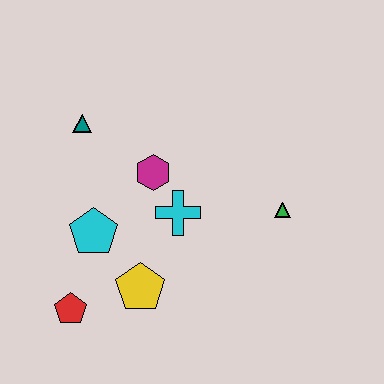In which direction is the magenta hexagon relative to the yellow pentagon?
The magenta hexagon is above the yellow pentagon.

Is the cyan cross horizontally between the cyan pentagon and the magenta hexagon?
No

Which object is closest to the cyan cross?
The magenta hexagon is closest to the cyan cross.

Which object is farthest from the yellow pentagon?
The teal triangle is farthest from the yellow pentagon.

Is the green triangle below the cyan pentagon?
No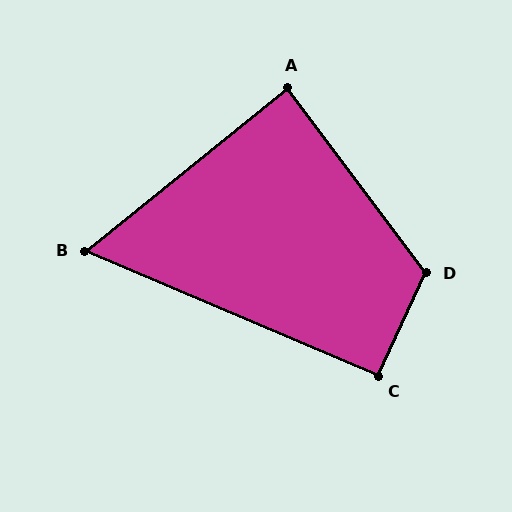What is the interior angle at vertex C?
Approximately 92 degrees (approximately right).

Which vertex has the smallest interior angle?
B, at approximately 62 degrees.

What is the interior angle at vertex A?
Approximately 88 degrees (approximately right).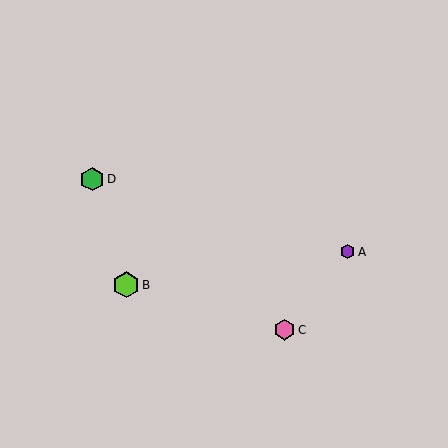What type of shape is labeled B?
Shape B is a lime hexagon.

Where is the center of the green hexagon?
The center of the green hexagon is at (92, 179).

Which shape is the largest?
The lime hexagon (labeled B) is the largest.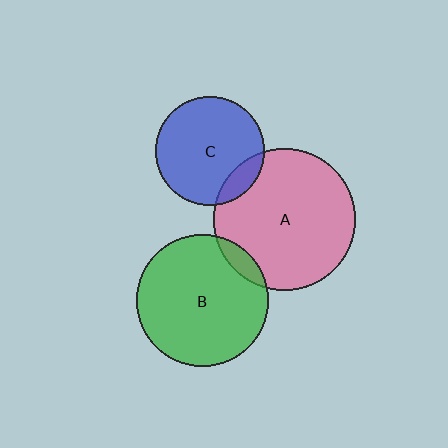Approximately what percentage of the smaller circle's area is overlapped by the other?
Approximately 10%.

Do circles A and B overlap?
Yes.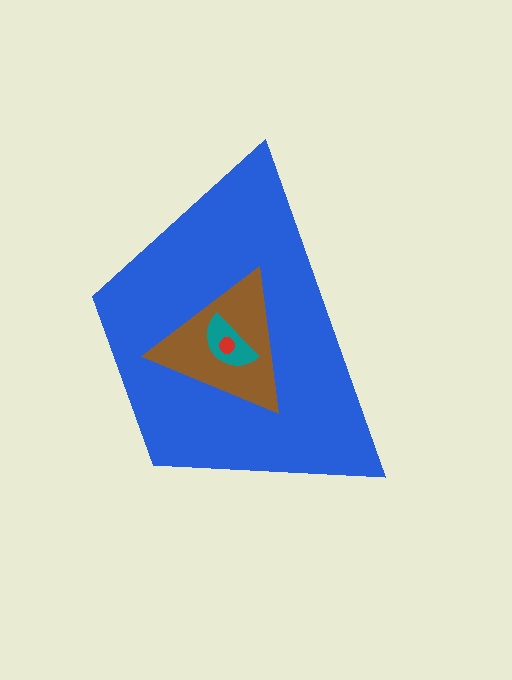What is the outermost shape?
The blue trapezoid.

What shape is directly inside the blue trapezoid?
The brown triangle.